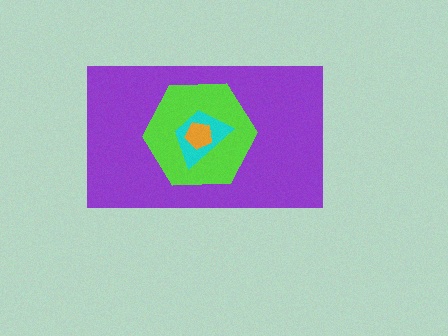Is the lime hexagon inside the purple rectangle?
Yes.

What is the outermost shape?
The purple rectangle.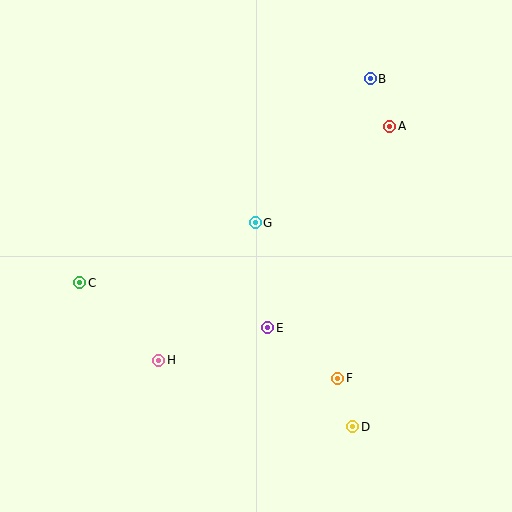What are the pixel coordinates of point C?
Point C is at (80, 283).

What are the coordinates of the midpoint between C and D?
The midpoint between C and D is at (216, 355).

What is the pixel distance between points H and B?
The distance between H and B is 352 pixels.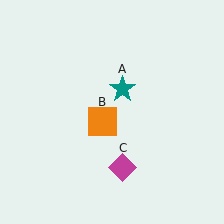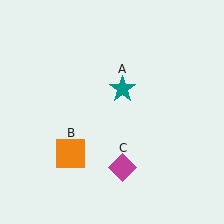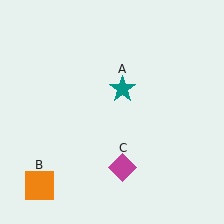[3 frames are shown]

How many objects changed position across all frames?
1 object changed position: orange square (object B).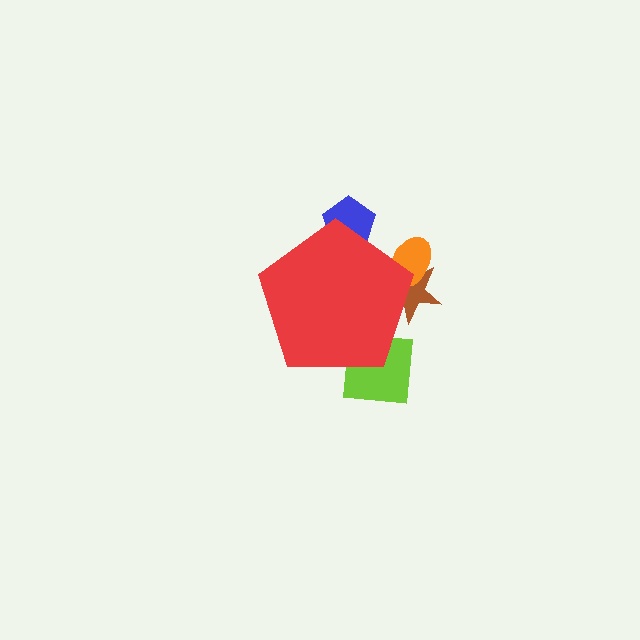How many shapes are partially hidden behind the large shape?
4 shapes are partially hidden.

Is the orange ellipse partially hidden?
Yes, the orange ellipse is partially hidden behind the red pentagon.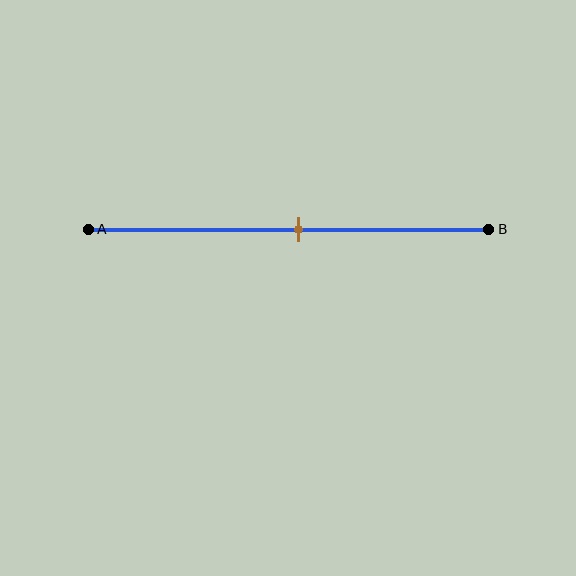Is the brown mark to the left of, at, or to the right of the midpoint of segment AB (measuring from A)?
The brown mark is approximately at the midpoint of segment AB.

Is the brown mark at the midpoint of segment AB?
Yes, the mark is approximately at the midpoint.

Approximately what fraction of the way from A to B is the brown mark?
The brown mark is approximately 55% of the way from A to B.